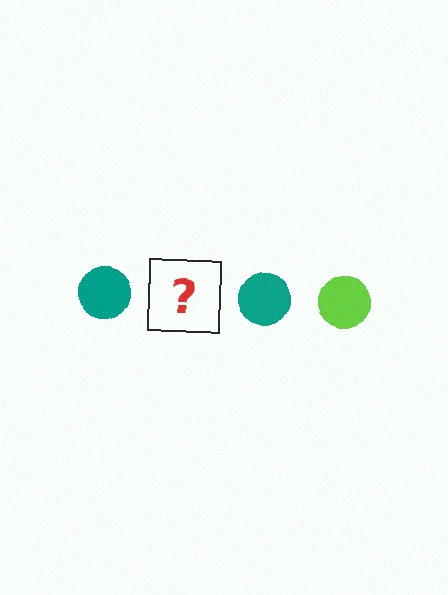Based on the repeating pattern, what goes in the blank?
The blank should be a lime circle.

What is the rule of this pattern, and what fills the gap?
The rule is that the pattern cycles through teal, lime circles. The gap should be filled with a lime circle.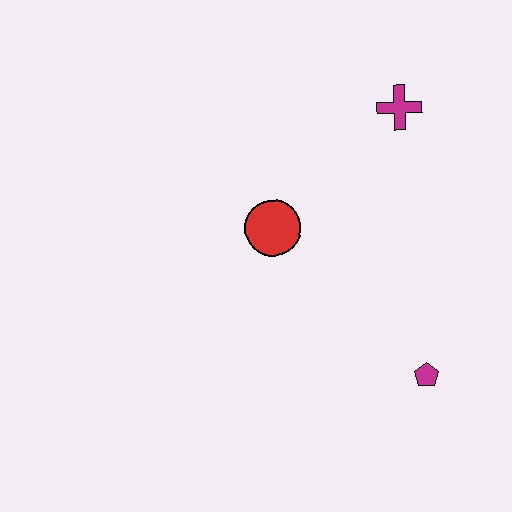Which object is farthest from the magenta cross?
The magenta pentagon is farthest from the magenta cross.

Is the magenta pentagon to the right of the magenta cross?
Yes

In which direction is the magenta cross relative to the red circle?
The magenta cross is to the right of the red circle.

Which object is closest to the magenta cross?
The red circle is closest to the magenta cross.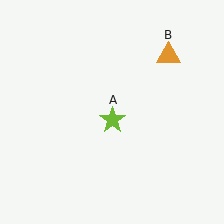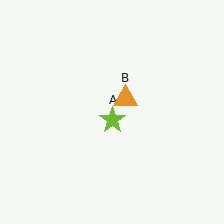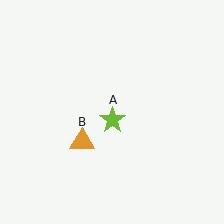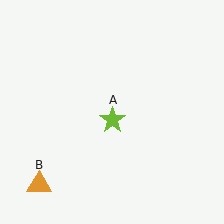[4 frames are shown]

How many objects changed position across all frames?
1 object changed position: orange triangle (object B).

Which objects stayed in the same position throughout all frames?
Lime star (object A) remained stationary.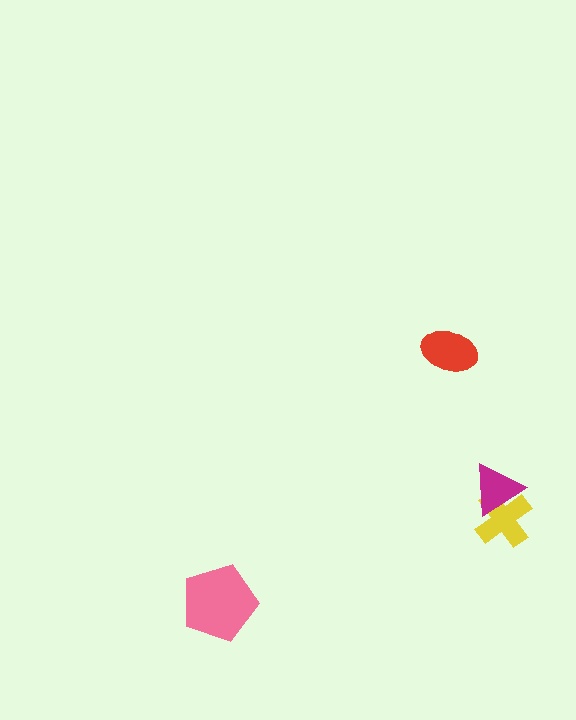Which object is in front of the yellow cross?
The magenta triangle is in front of the yellow cross.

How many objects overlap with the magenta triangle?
1 object overlaps with the magenta triangle.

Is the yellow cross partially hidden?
Yes, it is partially covered by another shape.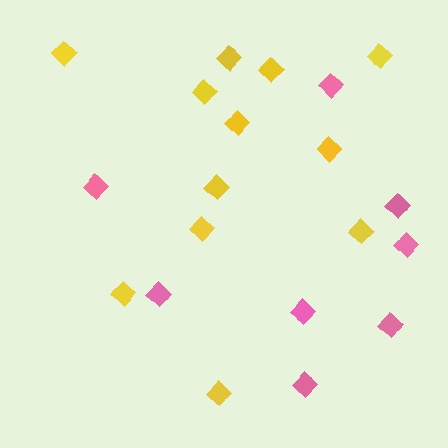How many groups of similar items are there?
There are 2 groups: one group of pink diamonds (8) and one group of yellow diamonds (12).